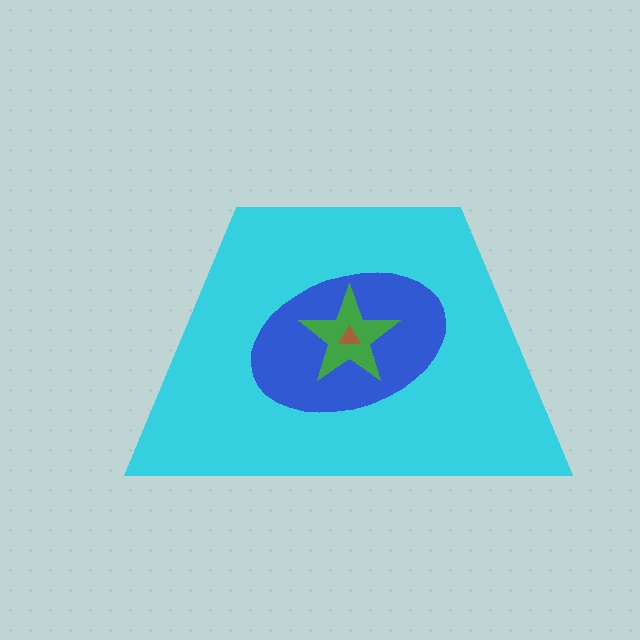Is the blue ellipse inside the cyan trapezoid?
Yes.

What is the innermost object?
The brown triangle.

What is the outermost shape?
The cyan trapezoid.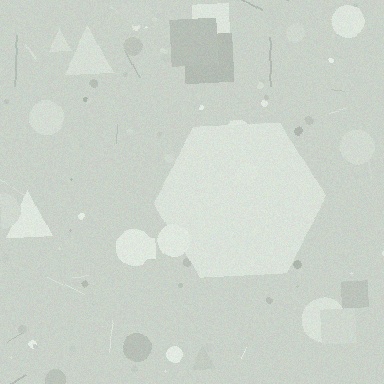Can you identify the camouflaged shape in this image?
The camouflaged shape is a hexagon.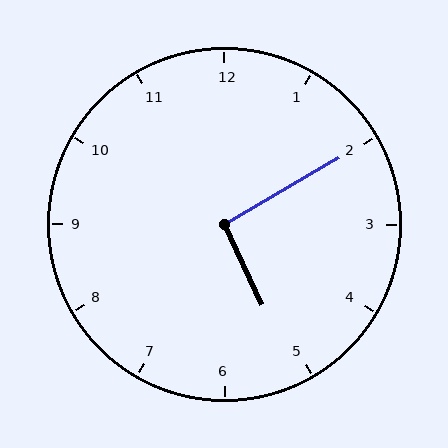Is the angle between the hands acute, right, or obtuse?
It is right.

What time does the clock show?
5:10.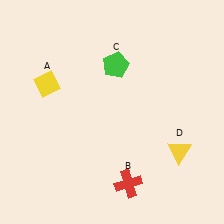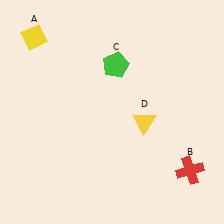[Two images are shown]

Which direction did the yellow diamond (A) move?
The yellow diamond (A) moved up.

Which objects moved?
The objects that moved are: the yellow diamond (A), the red cross (B), the yellow triangle (D).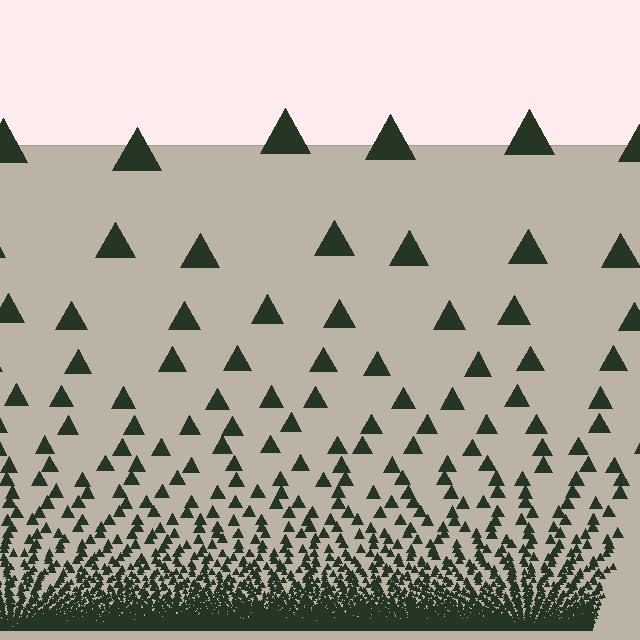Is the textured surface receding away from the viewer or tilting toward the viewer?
The surface appears to tilt toward the viewer. Texture elements get larger and sparser toward the top.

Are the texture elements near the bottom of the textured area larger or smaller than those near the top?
Smaller. The gradient is inverted — elements near the bottom are smaller and denser.